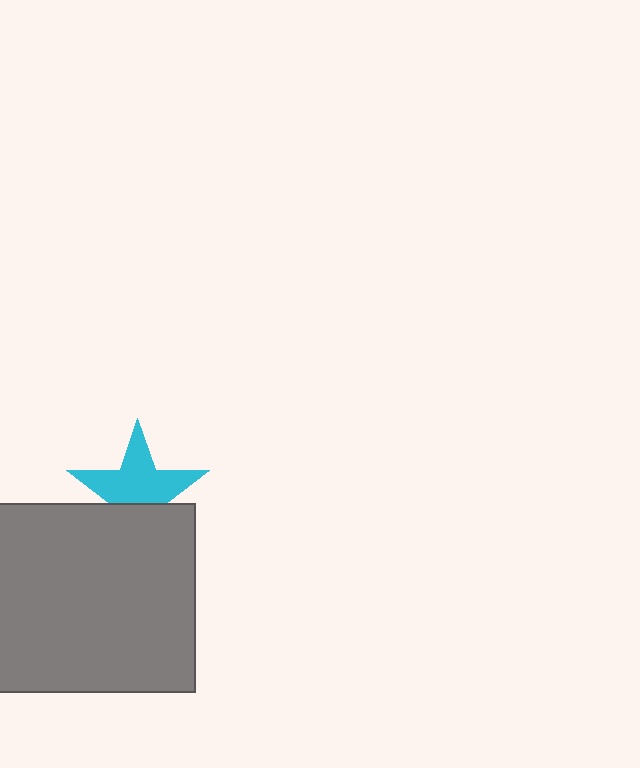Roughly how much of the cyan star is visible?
About half of it is visible (roughly 64%).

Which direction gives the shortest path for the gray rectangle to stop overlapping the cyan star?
Moving down gives the shortest separation.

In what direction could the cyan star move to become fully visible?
The cyan star could move up. That would shift it out from behind the gray rectangle entirely.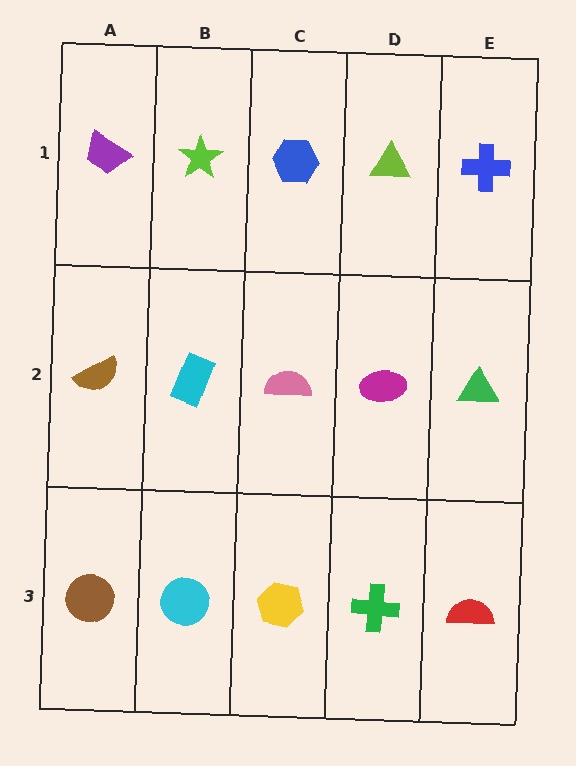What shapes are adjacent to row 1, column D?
A magenta ellipse (row 2, column D), a blue hexagon (row 1, column C), a blue cross (row 1, column E).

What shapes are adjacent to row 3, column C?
A pink semicircle (row 2, column C), a cyan circle (row 3, column B), a green cross (row 3, column D).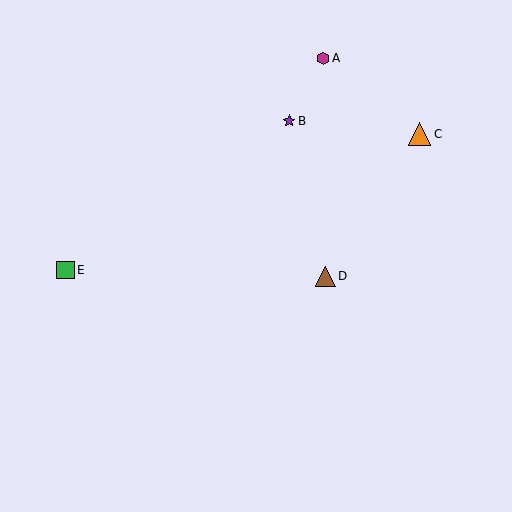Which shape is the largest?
The orange triangle (labeled C) is the largest.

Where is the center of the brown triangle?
The center of the brown triangle is at (325, 276).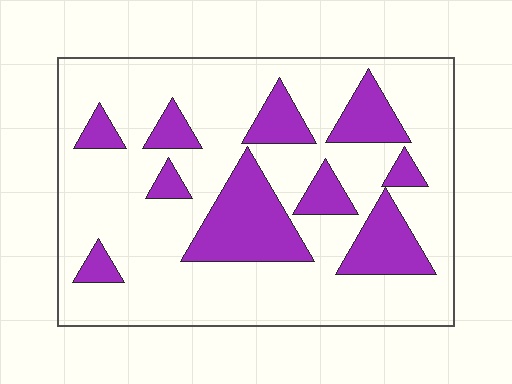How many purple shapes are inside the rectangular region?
10.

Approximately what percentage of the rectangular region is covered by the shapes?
Approximately 25%.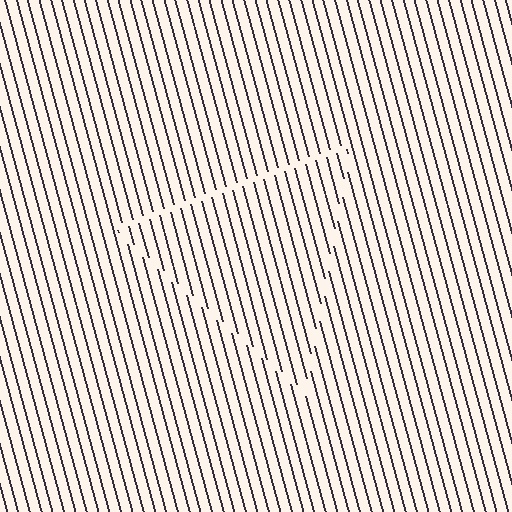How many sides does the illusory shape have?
3 sides — the line-ends trace a triangle.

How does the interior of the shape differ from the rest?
The interior of the shape contains the same grating, shifted by half a period — the contour is defined by the phase discontinuity where line-ends from the inner and outer gratings abut.